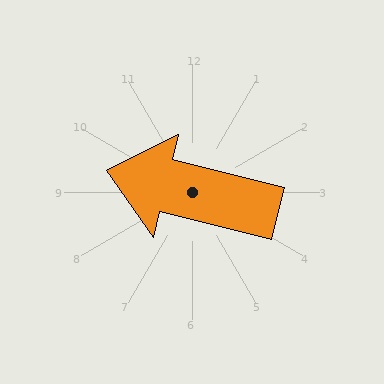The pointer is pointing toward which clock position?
Roughly 9 o'clock.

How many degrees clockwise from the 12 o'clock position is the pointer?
Approximately 284 degrees.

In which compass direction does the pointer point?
West.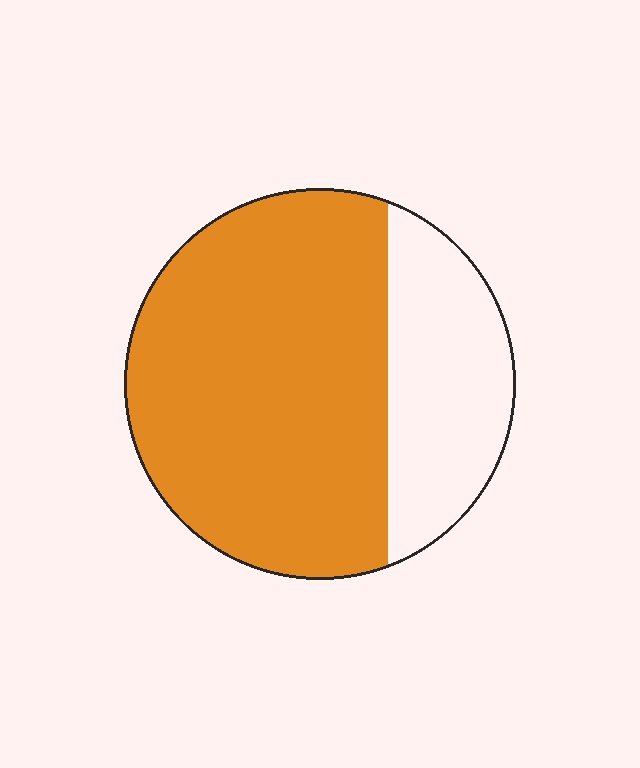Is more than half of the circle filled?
Yes.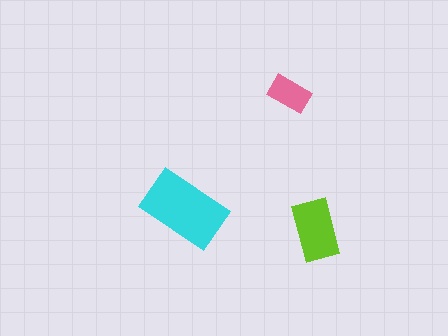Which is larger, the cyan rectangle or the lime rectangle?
The cyan one.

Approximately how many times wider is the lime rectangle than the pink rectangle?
About 1.5 times wider.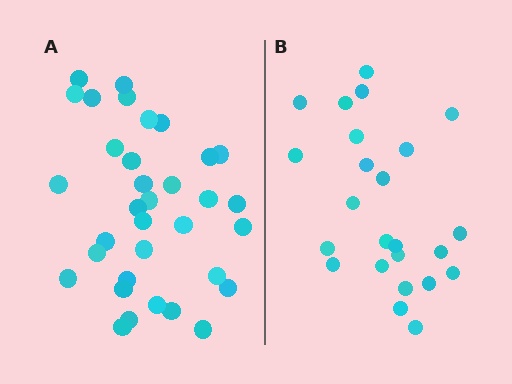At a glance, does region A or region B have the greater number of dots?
Region A (the left region) has more dots.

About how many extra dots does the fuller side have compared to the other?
Region A has roughly 10 or so more dots than region B.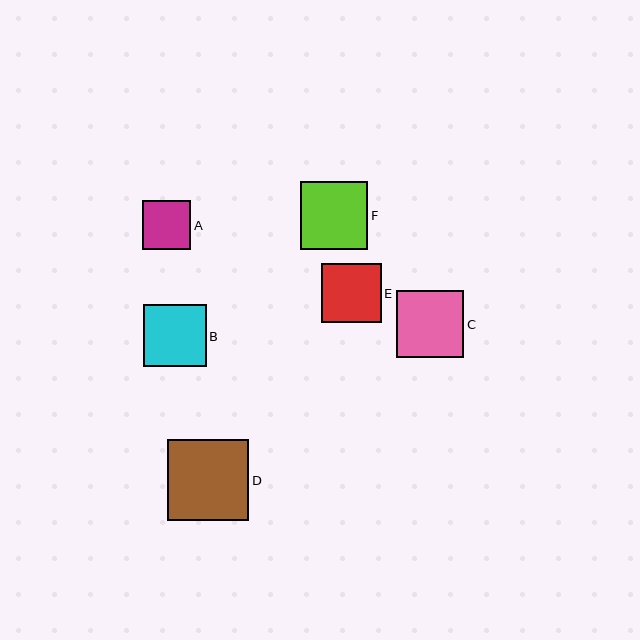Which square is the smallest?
Square A is the smallest with a size of approximately 48 pixels.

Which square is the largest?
Square D is the largest with a size of approximately 81 pixels.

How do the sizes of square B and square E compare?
Square B and square E are approximately the same size.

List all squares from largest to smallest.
From largest to smallest: D, F, C, B, E, A.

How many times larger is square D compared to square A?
Square D is approximately 1.7 times the size of square A.